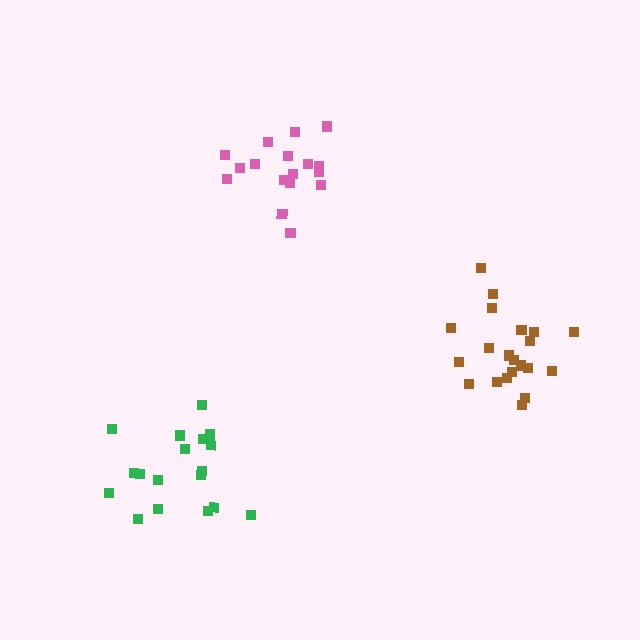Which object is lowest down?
The green cluster is bottommost.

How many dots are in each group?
Group 1: 17 dots, Group 2: 21 dots, Group 3: 18 dots (56 total).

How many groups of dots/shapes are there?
There are 3 groups.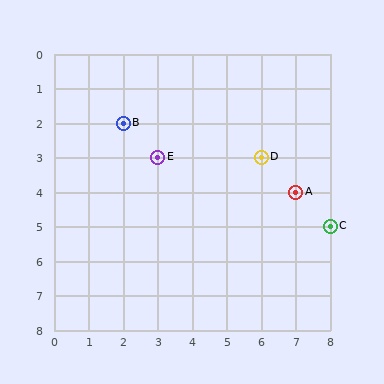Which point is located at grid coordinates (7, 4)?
Point A is at (7, 4).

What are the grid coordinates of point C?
Point C is at grid coordinates (8, 5).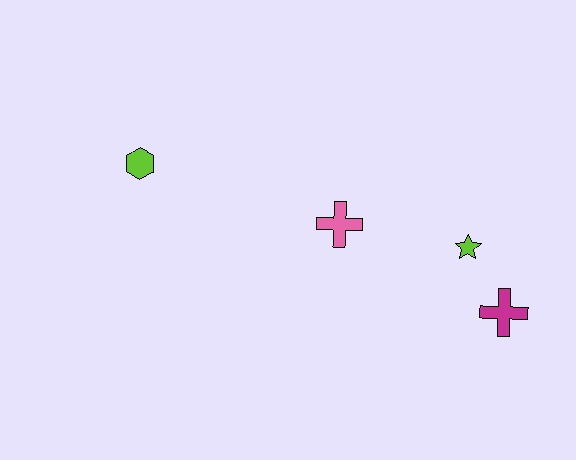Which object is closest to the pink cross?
The lime star is closest to the pink cross.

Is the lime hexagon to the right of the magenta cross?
No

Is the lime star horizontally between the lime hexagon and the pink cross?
No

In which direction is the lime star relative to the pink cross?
The lime star is to the right of the pink cross.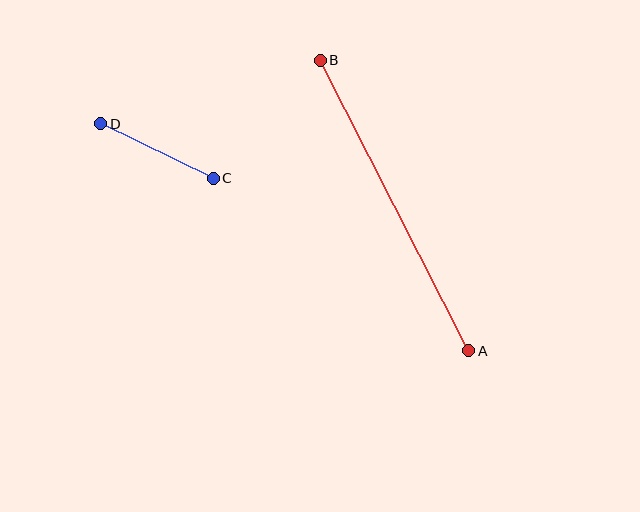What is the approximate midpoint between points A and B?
The midpoint is at approximately (394, 205) pixels.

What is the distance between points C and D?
The distance is approximately 125 pixels.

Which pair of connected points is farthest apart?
Points A and B are farthest apart.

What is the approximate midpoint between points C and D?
The midpoint is at approximately (157, 151) pixels.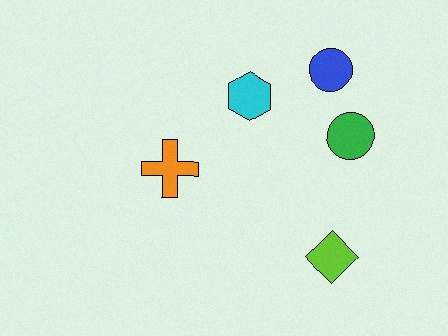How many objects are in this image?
There are 5 objects.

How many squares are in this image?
There are no squares.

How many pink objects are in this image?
There are no pink objects.